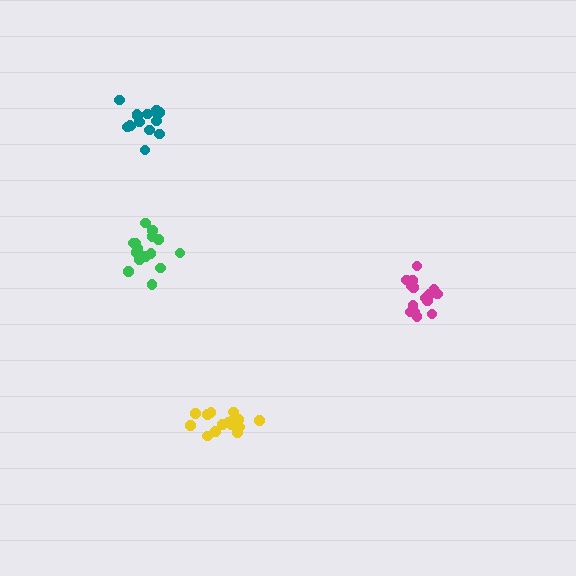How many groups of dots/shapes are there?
There are 4 groups.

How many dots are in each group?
Group 1: 15 dots, Group 2: 15 dots, Group 3: 15 dots, Group 4: 16 dots (61 total).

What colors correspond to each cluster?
The clusters are colored: teal, magenta, yellow, green.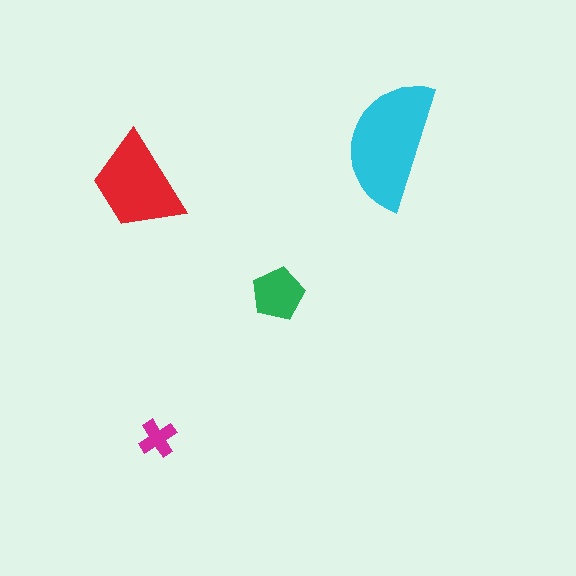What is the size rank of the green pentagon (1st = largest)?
3rd.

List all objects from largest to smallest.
The cyan semicircle, the red trapezoid, the green pentagon, the magenta cross.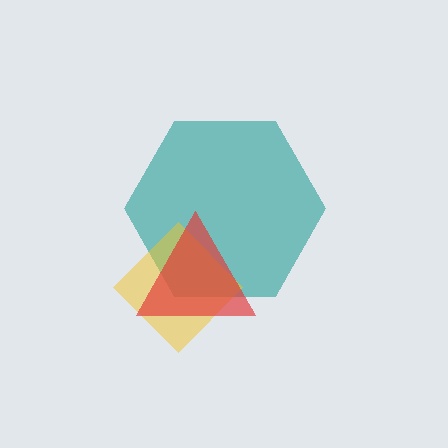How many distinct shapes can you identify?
There are 3 distinct shapes: a teal hexagon, a yellow diamond, a red triangle.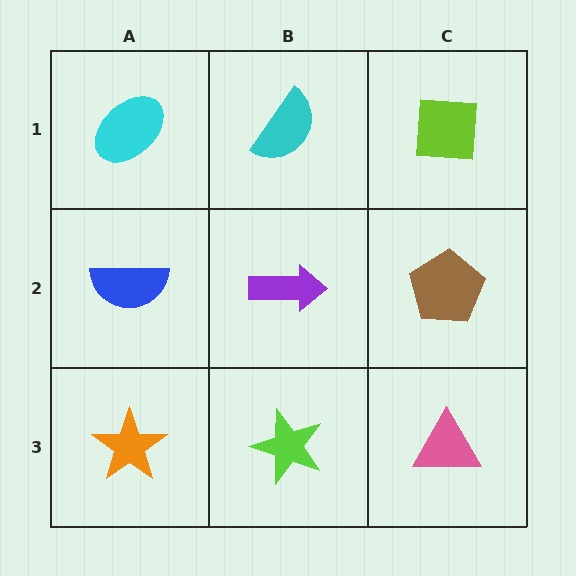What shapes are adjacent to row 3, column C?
A brown pentagon (row 2, column C), a lime star (row 3, column B).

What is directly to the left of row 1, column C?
A cyan semicircle.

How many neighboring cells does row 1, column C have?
2.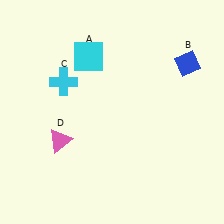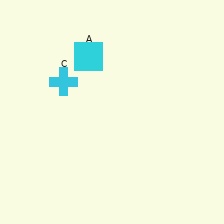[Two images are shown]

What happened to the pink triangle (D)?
The pink triangle (D) was removed in Image 2. It was in the bottom-left area of Image 1.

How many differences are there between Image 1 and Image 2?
There are 2 differences between the two images.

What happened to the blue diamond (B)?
The blue diamond (B) was removed in Image 2. It was in the top-right area of Image 1.